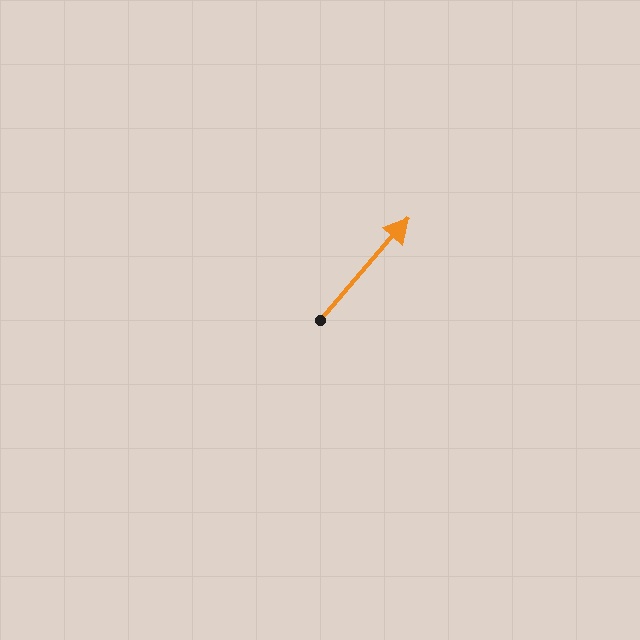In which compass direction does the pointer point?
Northeast.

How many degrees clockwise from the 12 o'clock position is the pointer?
Approximately 41 degrees.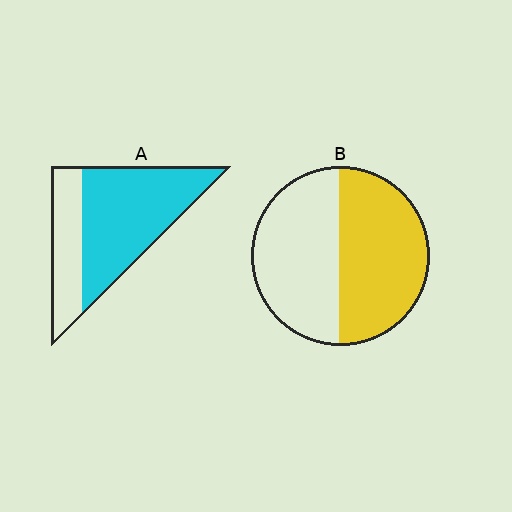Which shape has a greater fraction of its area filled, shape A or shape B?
Shape A.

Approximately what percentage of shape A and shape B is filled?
A is approximately 70% and B is approximately 50%.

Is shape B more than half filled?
Roughly half.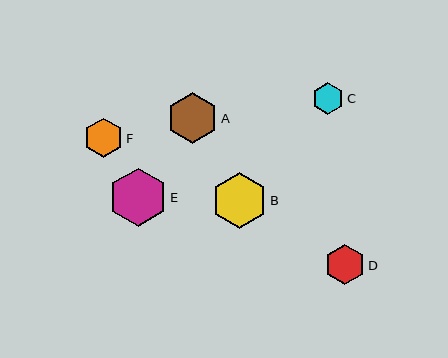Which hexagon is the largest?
Hexagon E is the largest with a size of approximately 58 pixels.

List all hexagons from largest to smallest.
From largest to smallest: E, B, A, D, F, C.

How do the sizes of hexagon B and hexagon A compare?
Hexagon B and hexagon A are approximately the same size.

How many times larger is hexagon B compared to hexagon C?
Hexagon B is approximately 1.8 times the size of hexagon C.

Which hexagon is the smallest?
Hexagon C is the smallest with a size of approximately 32 pixels.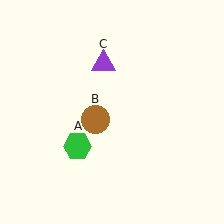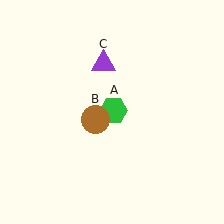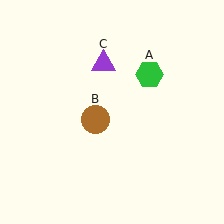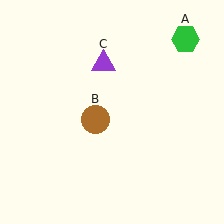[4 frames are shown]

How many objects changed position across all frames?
1 object changed position: green hexagon (object A).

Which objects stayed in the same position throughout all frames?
Brown circle (object B) and purple triangle (object C) remained stationary.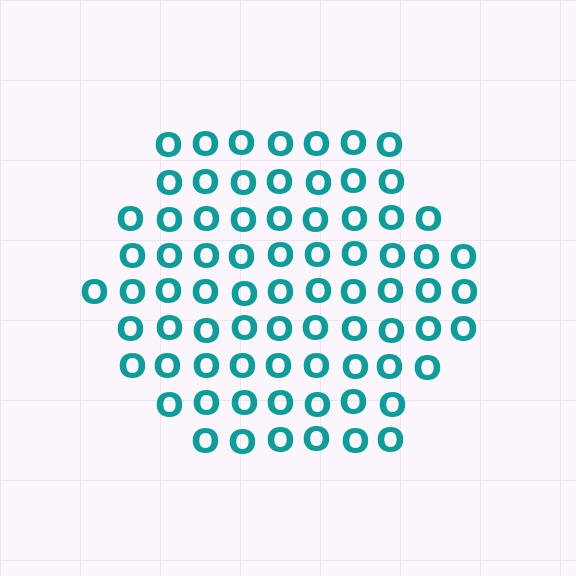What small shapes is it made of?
It is made of small letter O's.